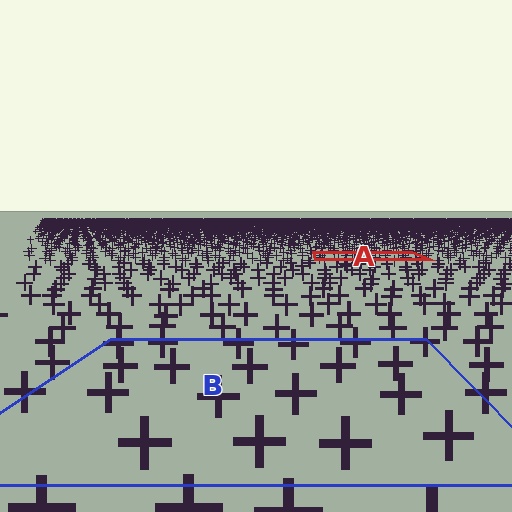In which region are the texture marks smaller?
The texture marks are smaller in region A, because it is farther away.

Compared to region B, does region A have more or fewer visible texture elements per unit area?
Region A has more texture elements per unit area — they are packed more densely because it is farther away.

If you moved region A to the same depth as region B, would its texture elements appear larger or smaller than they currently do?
They would appear larger. At a closer depth, the same texture elements are projected at a bigger on-screen size.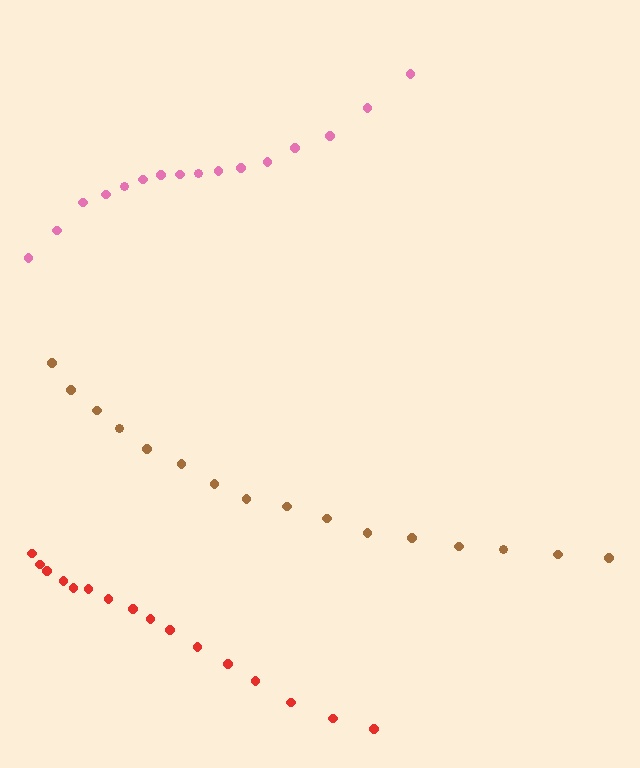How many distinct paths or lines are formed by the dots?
There are 3 distinct paths.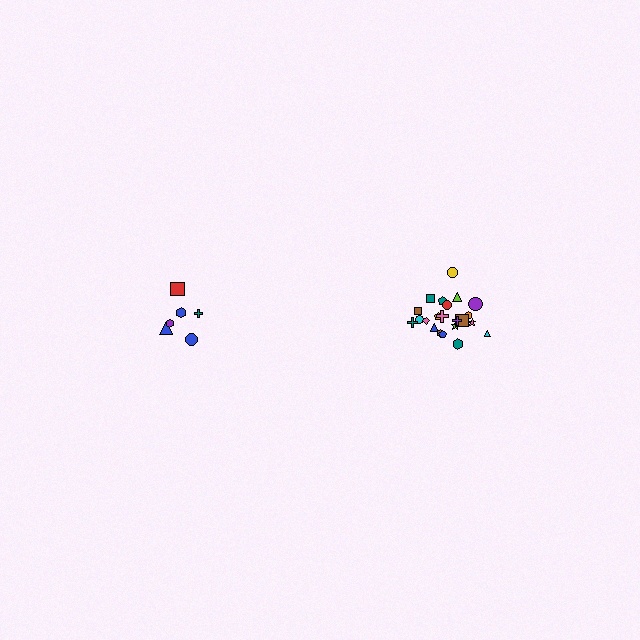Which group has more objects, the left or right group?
The right group.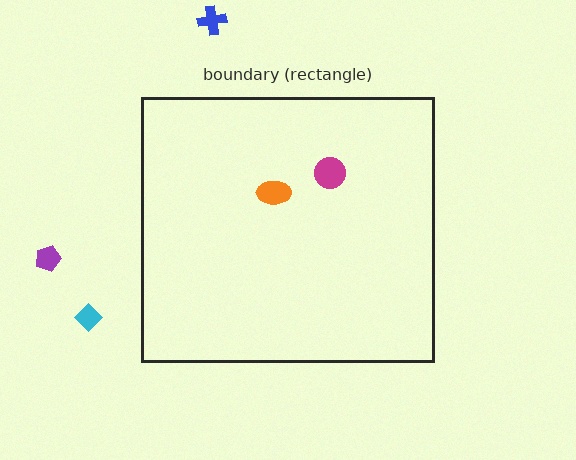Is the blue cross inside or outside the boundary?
Outside.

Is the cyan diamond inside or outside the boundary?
Outside.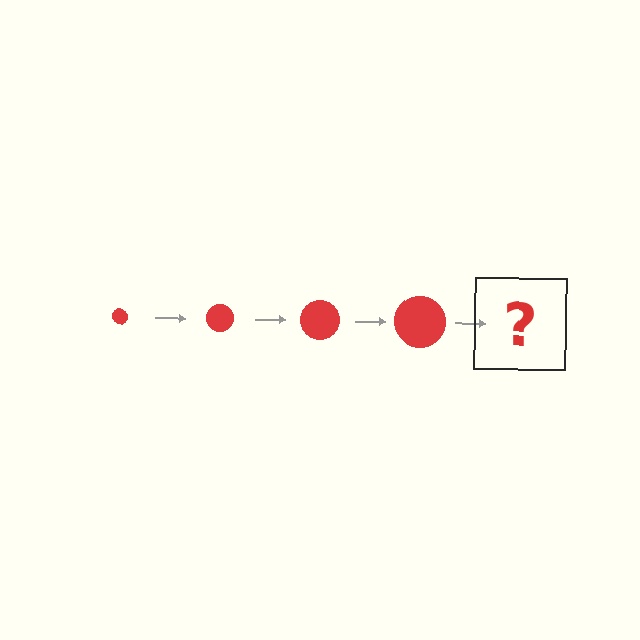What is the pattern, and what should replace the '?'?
The pattern is that the circle gets progressively larger each step. The '?' should be a red circle, larger than the previous one.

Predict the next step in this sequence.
The next step is a red circle, larger than the previous one.